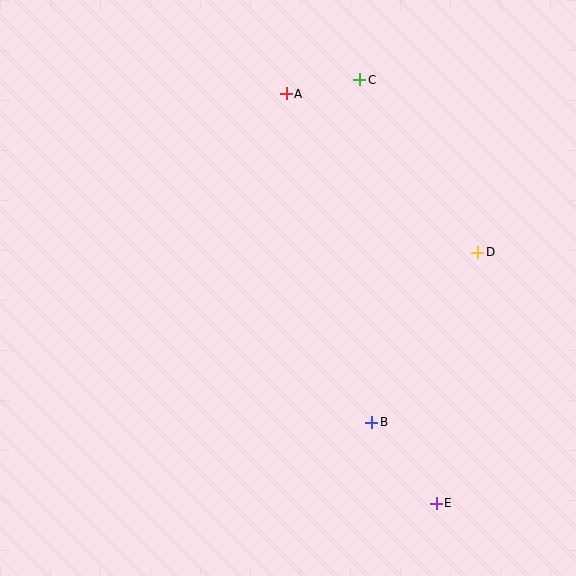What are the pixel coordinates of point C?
Point C is at (360, 80).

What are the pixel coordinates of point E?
Point E is at (436, 503).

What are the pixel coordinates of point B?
Point B is at (372, 422).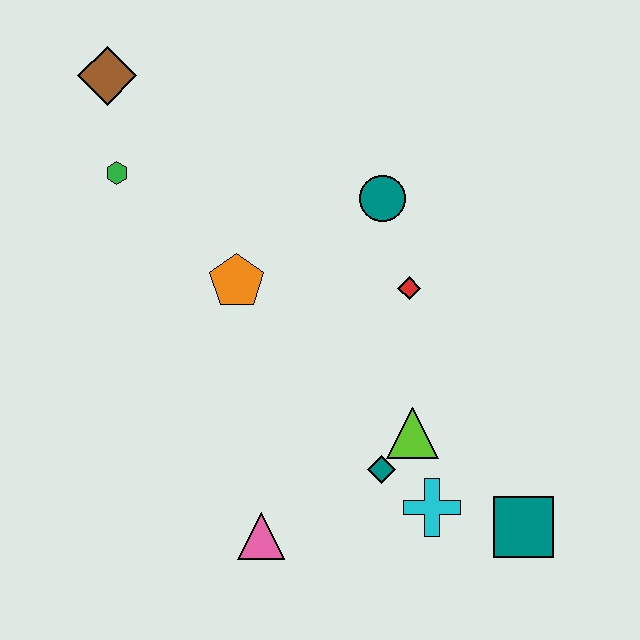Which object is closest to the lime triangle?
The teal diamond is closest to the lime triangle.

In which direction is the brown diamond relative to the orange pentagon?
The brown diamond is above the orange pentagon.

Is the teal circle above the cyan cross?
Yes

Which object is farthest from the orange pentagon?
The teal square is farthest from the orange pentagon.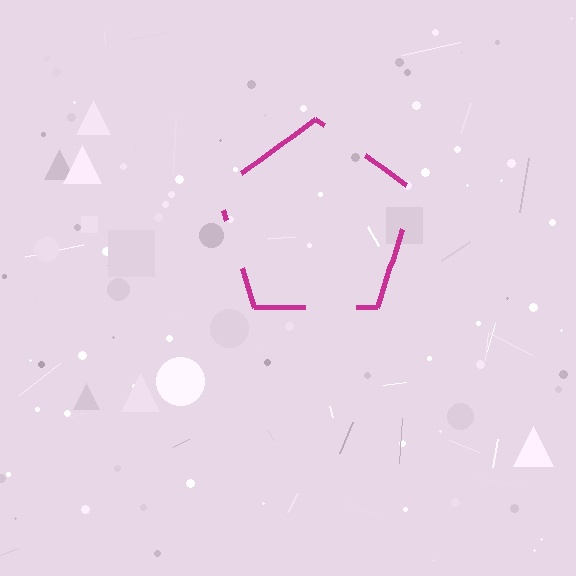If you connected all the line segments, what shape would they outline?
They would outline a pentagon.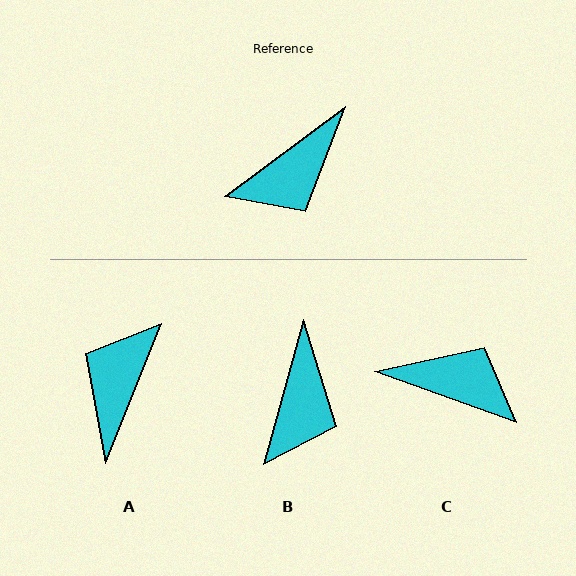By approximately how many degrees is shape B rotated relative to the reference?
Approximately 38 degrees counter-clockwise.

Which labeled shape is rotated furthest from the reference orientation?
A, about 149 degrees away.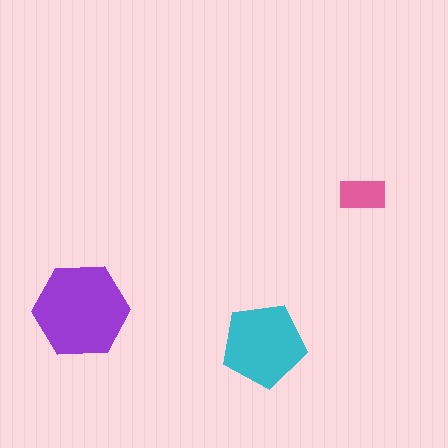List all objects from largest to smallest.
The purple hexagon, the cyan pentagon, the pink rectangle.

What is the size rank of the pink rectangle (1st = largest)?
3rd.